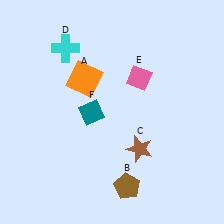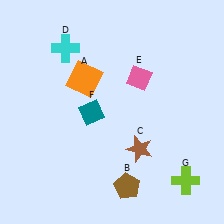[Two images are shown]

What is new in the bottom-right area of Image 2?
A lime cross (G) was added in the bottom-right area of Image 2.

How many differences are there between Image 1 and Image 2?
There is 1 difference between the two images.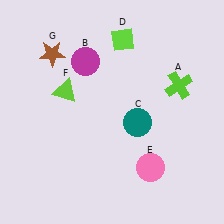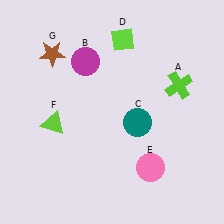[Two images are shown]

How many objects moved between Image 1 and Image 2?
1 object moved between the two images.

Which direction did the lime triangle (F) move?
The lime triangle (F) moved down.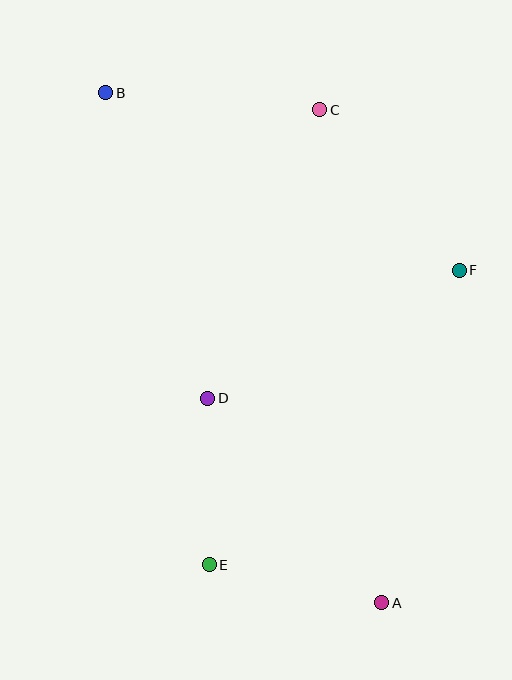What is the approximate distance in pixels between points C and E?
The distance between C and E is approximately 468 pixels.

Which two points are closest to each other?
Points D and E are closest to each other.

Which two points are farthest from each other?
Points A and B are farthest from each other.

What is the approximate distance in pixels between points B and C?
The distance between B and C is approximately 215 pixels.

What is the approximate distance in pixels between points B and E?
The distance between B and E is approximately 483 pixels.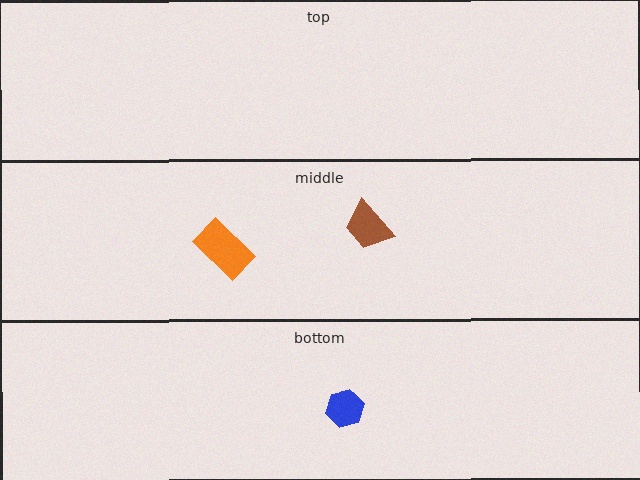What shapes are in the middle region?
The brown trapezoid, the orange rectangle.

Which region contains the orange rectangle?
The middle region.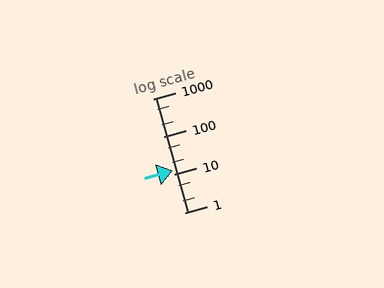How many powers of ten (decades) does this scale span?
The scale spans 3 decades, from 1 to 1000.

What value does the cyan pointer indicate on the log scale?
The pointer indicates approximately 13.